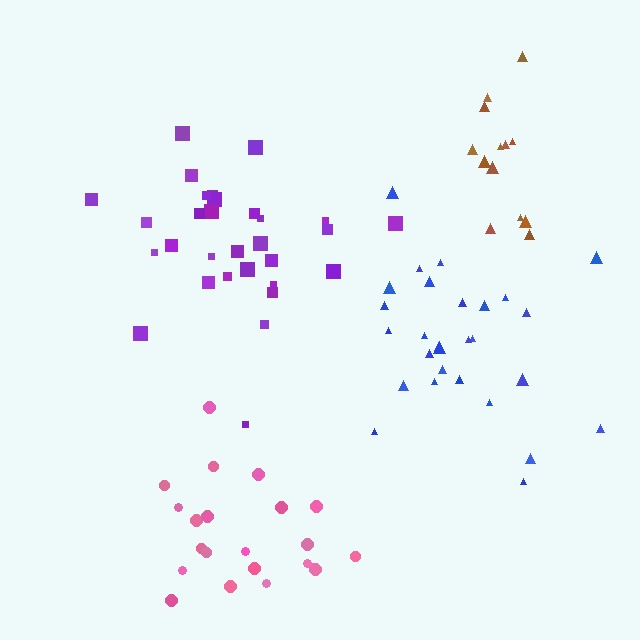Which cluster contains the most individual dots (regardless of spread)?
Purple (30).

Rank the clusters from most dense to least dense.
purple, pink, blue, brown.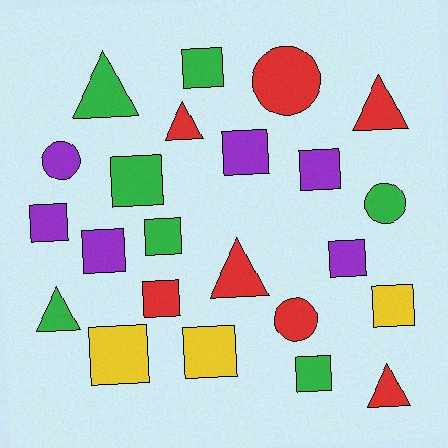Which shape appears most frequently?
Square, with 13 objects.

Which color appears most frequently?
Green, with 7 objects.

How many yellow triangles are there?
There are no yellow triangles.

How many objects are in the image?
There are 23 objects.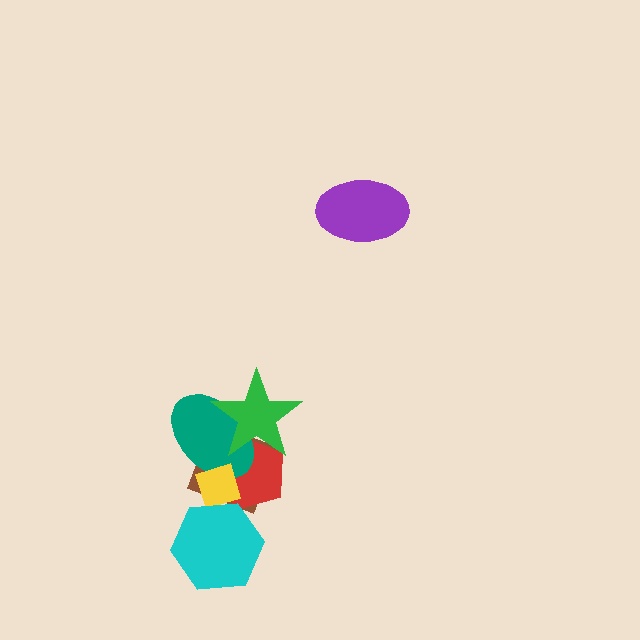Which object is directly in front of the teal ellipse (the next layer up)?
The yellow diamond is directly in front of the teal ellipse.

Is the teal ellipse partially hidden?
Yes, it is partially covered by another shape.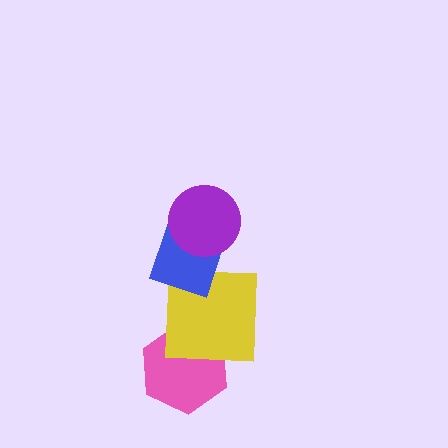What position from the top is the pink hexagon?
The pink hexagon is 4th from the top.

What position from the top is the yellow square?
The yellow square is 3rd from the top.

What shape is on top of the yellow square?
The blue diamond is on top of the yellow square.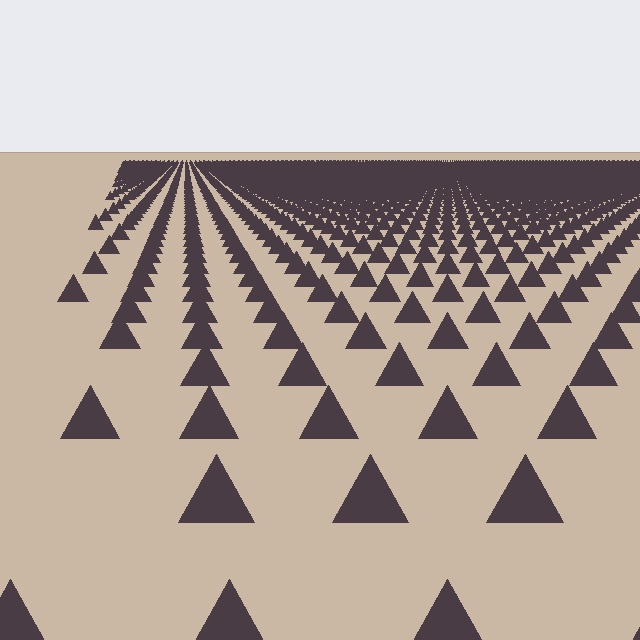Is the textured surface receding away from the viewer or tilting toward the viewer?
The surface is receding away from the viewer. Texture elements get smaller and denser toward the top.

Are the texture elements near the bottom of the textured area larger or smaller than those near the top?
Larger. Near the bottom, elements are closer to the viewer and appear at a bigger on-screen size.